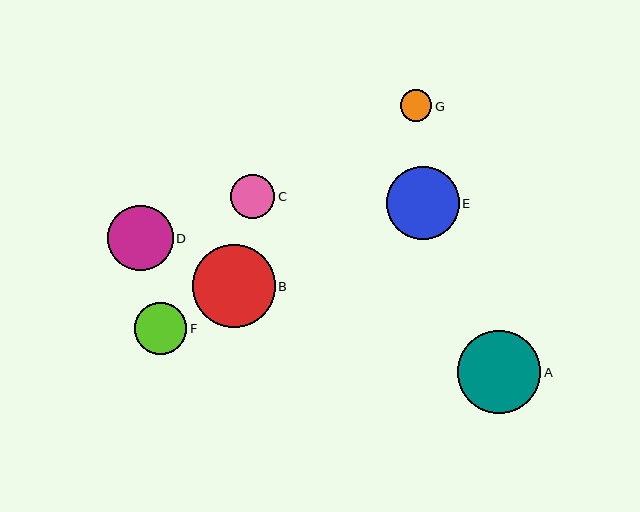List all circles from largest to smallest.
From largest to smallest: A, B, E, D, F, C, G.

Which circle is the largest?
Circle A is the largest with a size of approximately 83 pixels.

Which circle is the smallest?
Circle G is the smallest with a size of approximately 32 pixels.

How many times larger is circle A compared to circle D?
Circle A is approximately 1.3 times the size of circle D.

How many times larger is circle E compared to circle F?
Circle E is approximately 1.4 times the size of circle F.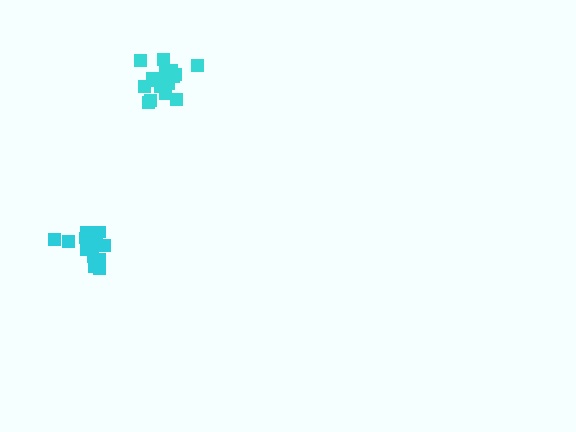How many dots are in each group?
Group 1: 17 dots, Group 2: 15 dots (32 total).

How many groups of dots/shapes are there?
There are 2 groups.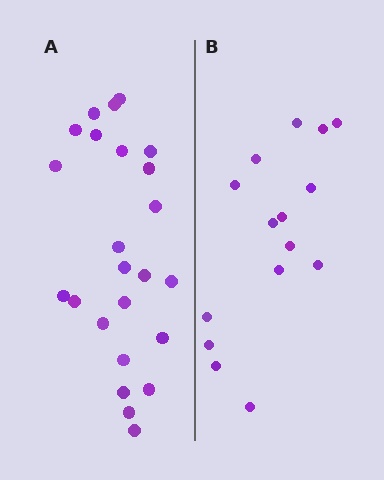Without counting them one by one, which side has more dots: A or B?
Region A (the left region) has more dots.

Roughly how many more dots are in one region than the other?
Region A has roughly 8 or so more dots than region B.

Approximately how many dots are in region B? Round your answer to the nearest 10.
About 20 dots. (The exact count is 15, which rounds to 20.)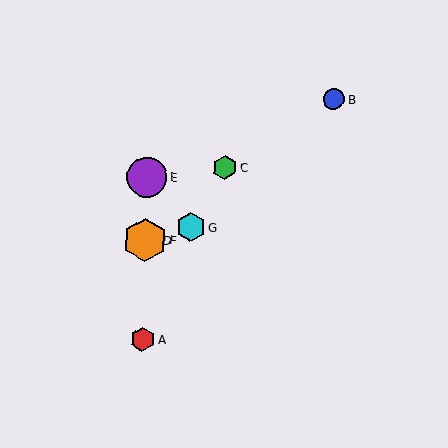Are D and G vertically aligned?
No, D is at x≈145 and G is at x≈191.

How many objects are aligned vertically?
4 objects (A, D, E, F) are aligned vertically.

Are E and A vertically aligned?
Yes, both are at x≈147.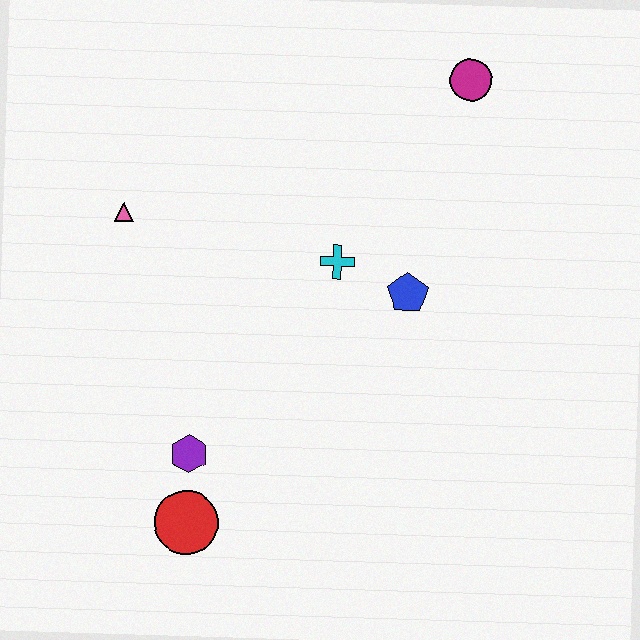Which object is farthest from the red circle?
The magenta circle is farthest from the red circle.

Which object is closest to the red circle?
The purple hexagon is closest to the red circle.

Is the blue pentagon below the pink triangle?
Yes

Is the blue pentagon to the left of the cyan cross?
No